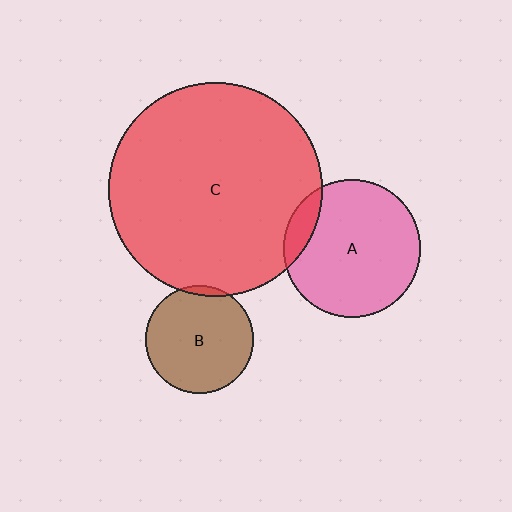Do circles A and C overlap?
Yes.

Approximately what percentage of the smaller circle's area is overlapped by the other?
Approximately 10%.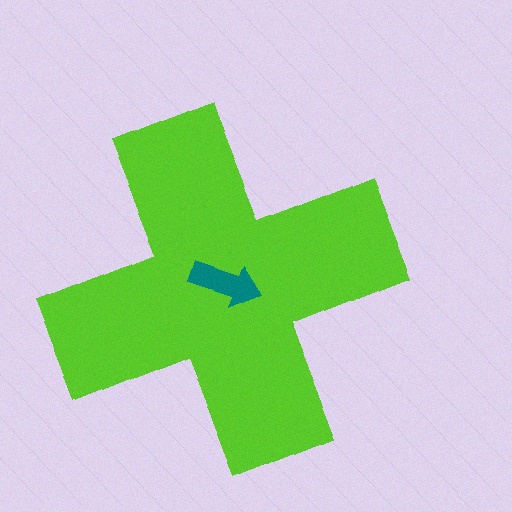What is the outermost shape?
The lime cross.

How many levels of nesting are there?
2.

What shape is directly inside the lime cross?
The teal arrow.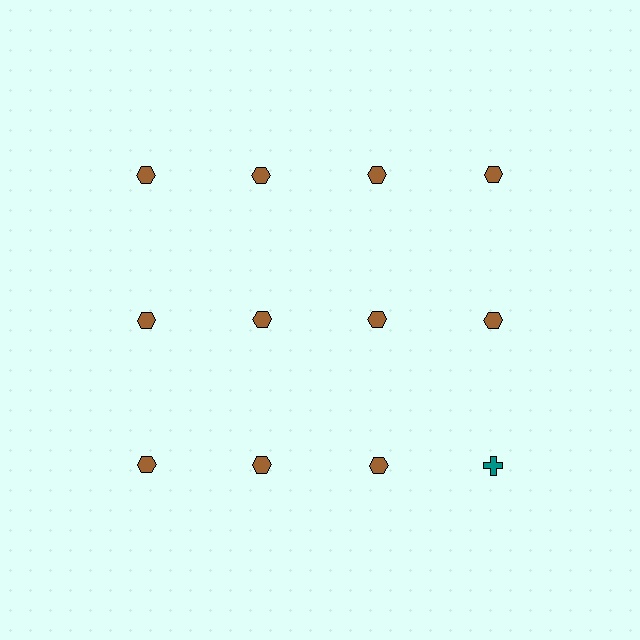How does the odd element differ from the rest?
It differs in both color (teal instead of brown) and shape (cross instead of hexagon).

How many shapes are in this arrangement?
There are 12 shapes arranged in a grid pattern.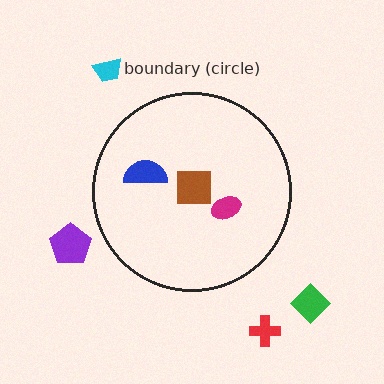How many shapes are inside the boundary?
3 inside, 4 outside.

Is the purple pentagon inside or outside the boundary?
Outside.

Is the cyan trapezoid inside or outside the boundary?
Outside.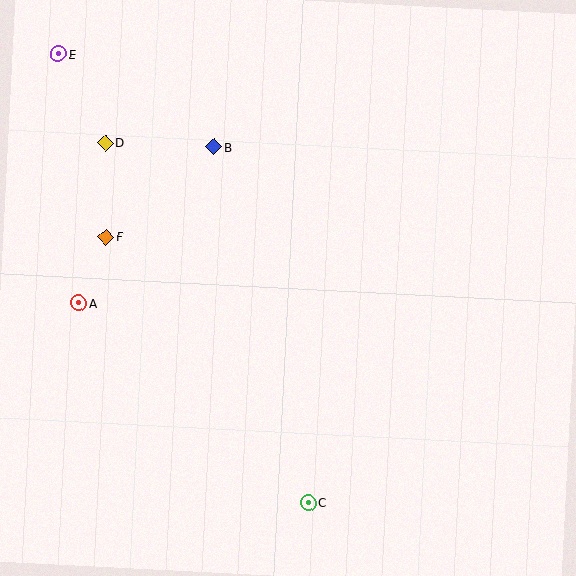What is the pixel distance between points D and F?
The distance between D and F is 94 pixels.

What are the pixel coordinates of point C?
Point C is at (309, 503).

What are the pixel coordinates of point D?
Point D is at (106, 143).